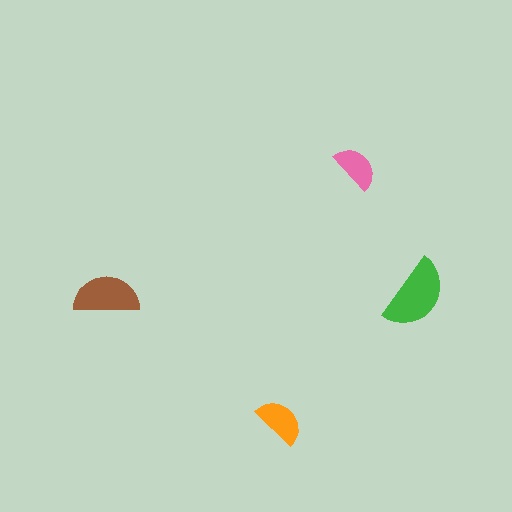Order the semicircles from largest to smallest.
the green one, the brown one, the orange one, the pink one.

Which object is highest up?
The pink semicircle is topmost.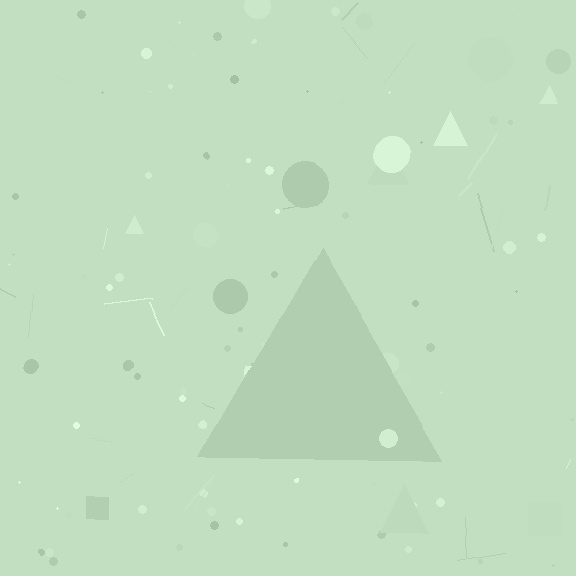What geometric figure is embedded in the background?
A triangle is embedded in the background.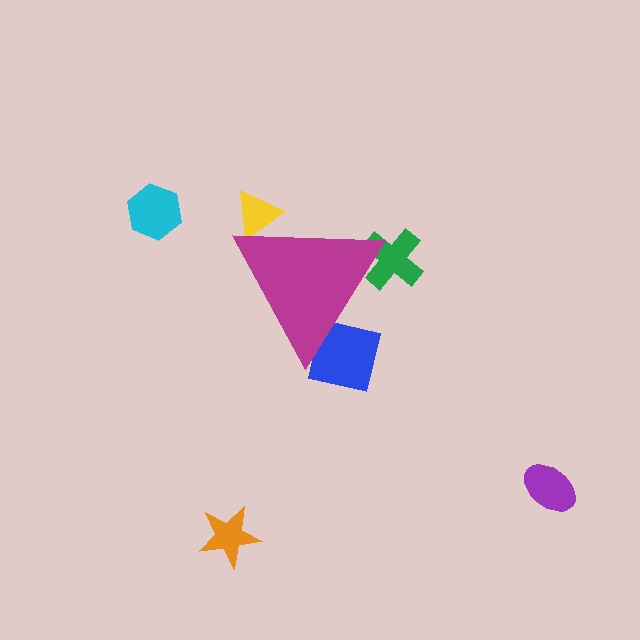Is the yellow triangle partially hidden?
Yes, the yellow triangle is partially hidden behind the magenta triangle.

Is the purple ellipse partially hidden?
No, the purple ellipse is fully visible.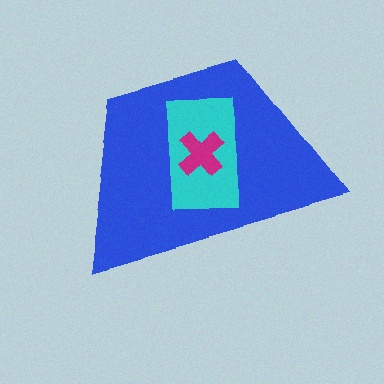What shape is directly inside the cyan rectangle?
The magenta cross.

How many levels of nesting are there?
3.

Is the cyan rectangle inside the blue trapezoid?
Yes.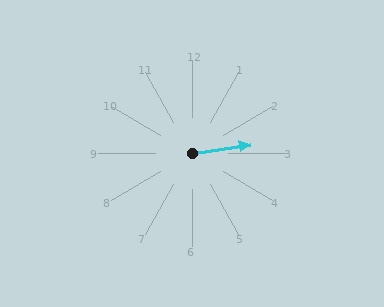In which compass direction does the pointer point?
East.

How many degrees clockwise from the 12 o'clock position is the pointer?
Approximately 81 degrees.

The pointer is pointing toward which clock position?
Roughly 3 o'clock.